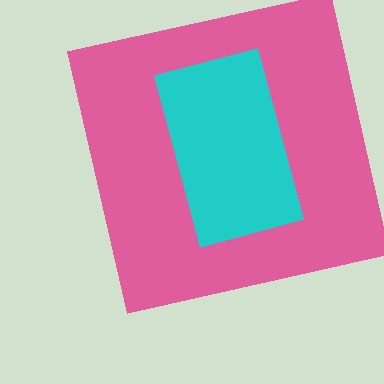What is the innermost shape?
The cyan rectangle.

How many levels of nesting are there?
2.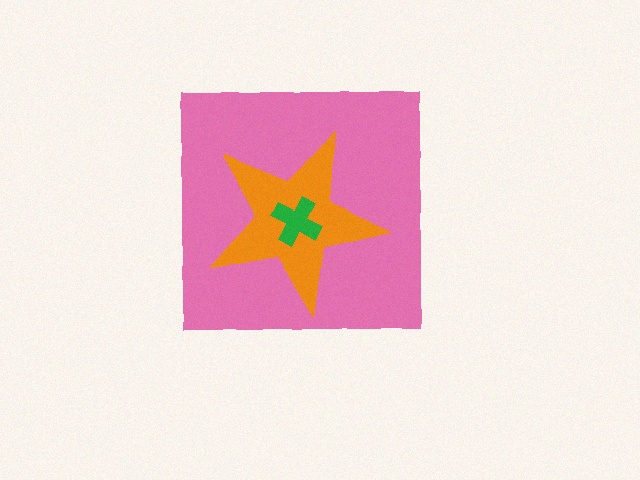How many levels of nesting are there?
3.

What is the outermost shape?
The pink square.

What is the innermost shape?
The green cross.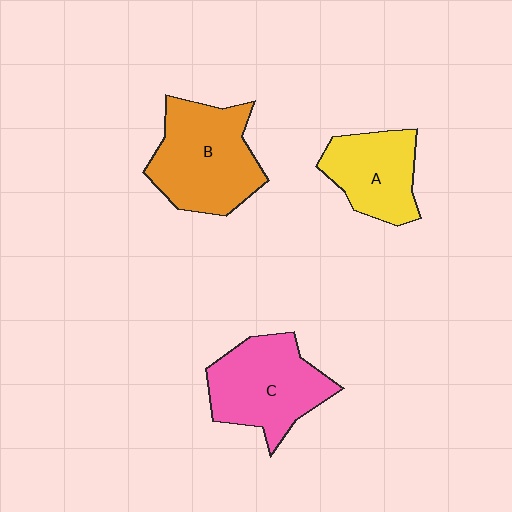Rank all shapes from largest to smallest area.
From largest to smallest: B (orange), C (pink), A (yellow).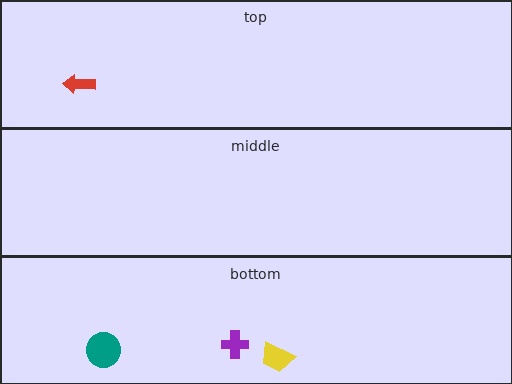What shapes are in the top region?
The red arrow.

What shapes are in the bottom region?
The yellow trapezoid, the teal circle, the purple cross.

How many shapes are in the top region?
1.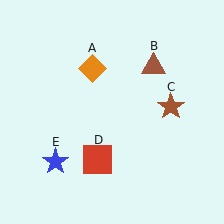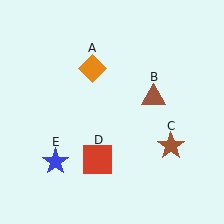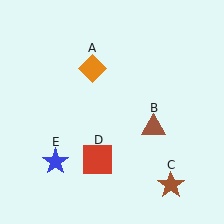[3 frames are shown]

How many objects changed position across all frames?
2 objects changed position: brown triangle (object B), brown star (object C).